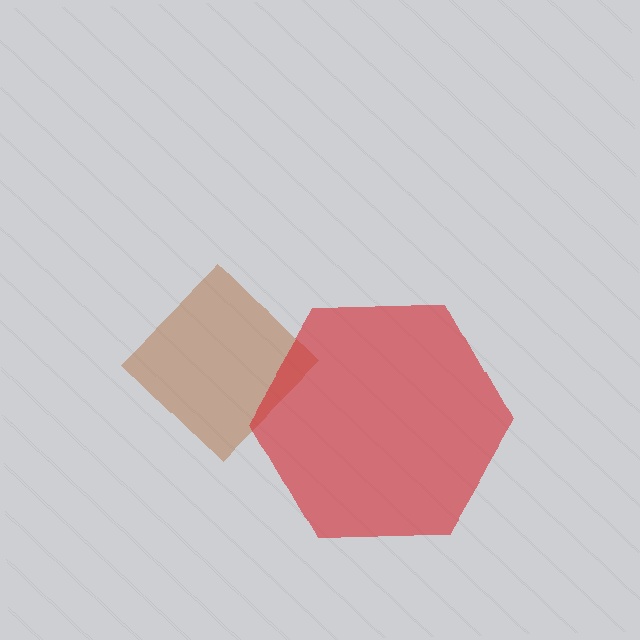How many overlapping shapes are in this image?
There are 2 overlapping shapes in the image.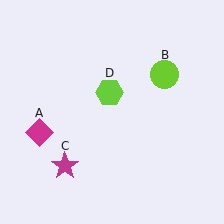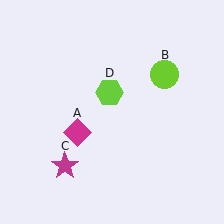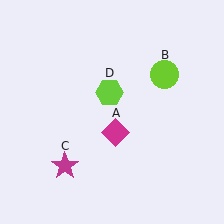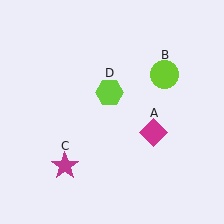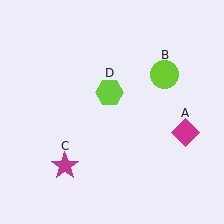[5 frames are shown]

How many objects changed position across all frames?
1 object changed position: magenta diamond (object A).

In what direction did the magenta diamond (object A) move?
The magenta diamond (object A) moved right.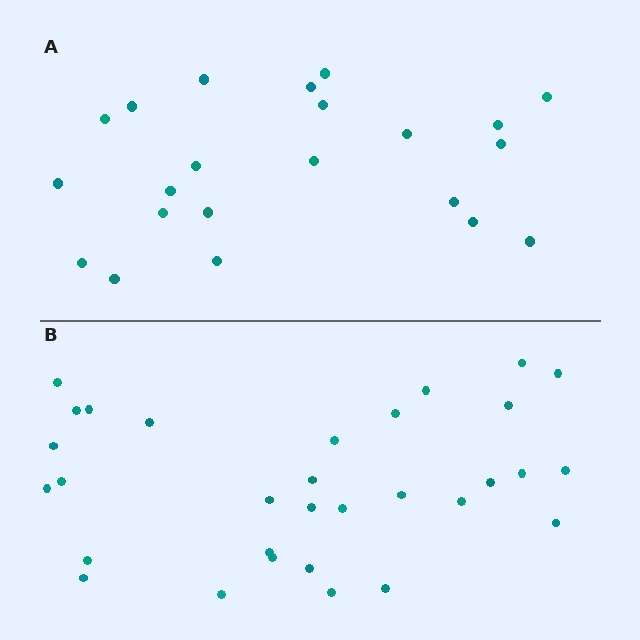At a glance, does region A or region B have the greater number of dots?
Region B (the bottom region) has more dots.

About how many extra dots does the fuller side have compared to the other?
Region B has roughly 8 or so more dots than region A.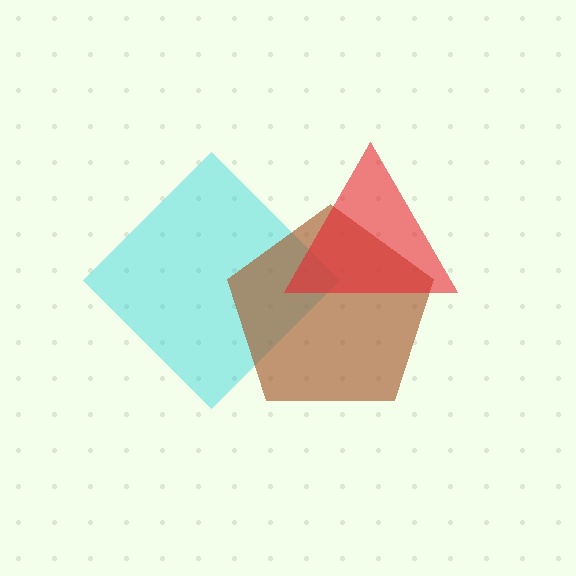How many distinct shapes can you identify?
There are 3 distinct shapes: a cyan diamond, a brown pentagon, a red triangle.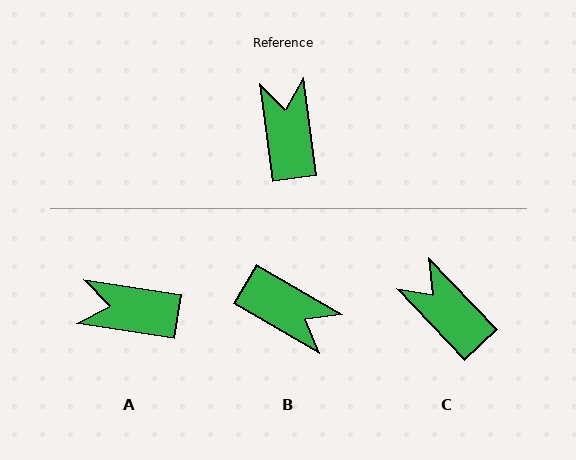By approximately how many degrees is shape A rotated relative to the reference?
Approximately 73 degrees counter-clockwise.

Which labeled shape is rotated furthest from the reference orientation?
B, about 128 degrees away.